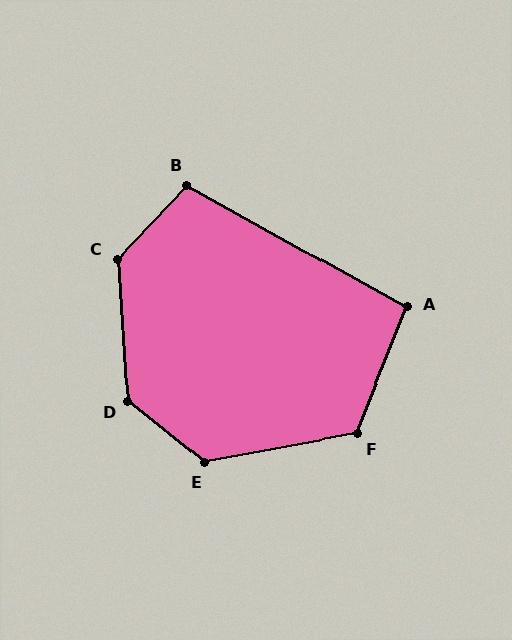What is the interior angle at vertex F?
Approximately 123 degrees (obtuse).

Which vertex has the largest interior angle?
D, at approximately 133 degrees.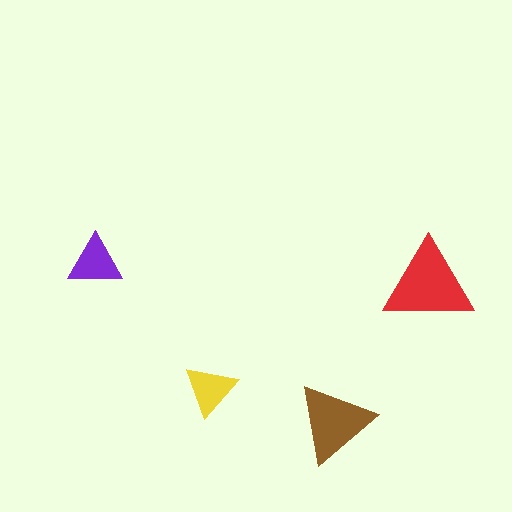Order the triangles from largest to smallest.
the red one, the brown one, the purple one, the yellow one.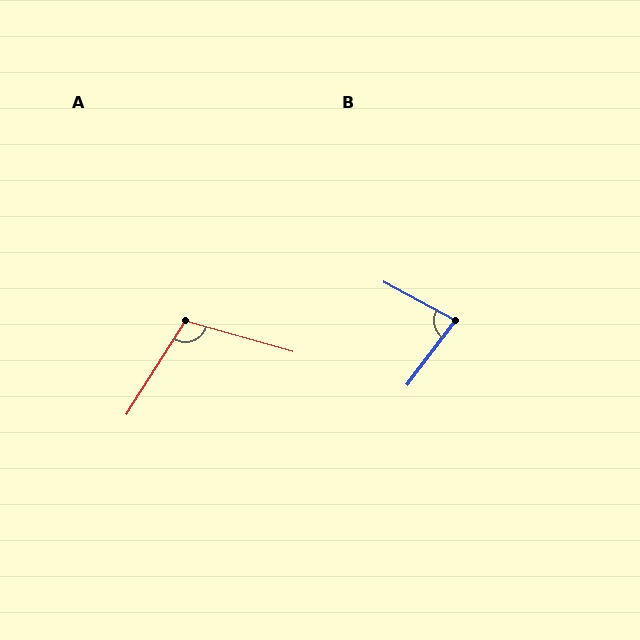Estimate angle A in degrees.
Approximately 106 degrees.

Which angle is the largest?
A, at approximately 106 degrees.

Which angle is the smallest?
B, at approximately 81 degrees.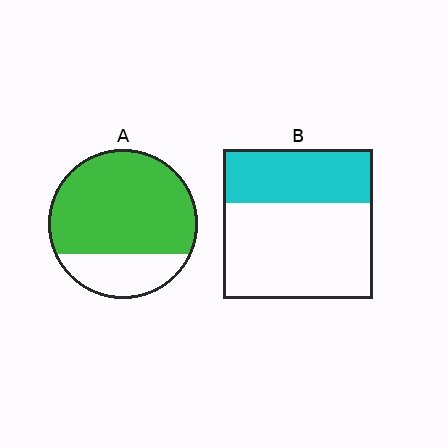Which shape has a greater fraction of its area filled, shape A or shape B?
Shape A.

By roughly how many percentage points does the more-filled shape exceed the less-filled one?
By roughly 40 percentage points (A over B).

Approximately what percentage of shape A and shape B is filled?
A is approximately 75% and B is approximately 35%.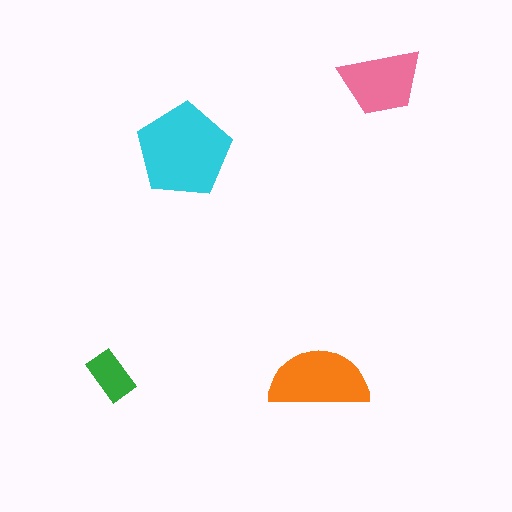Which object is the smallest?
The green rectangle.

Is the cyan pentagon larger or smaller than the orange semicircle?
Larger.